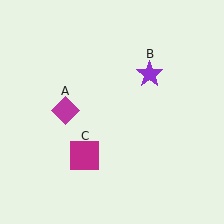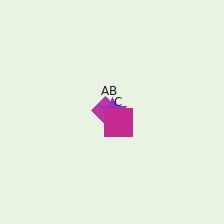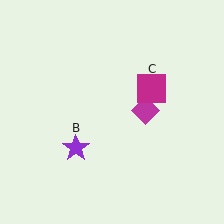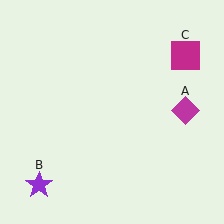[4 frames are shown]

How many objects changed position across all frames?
3 objects changed position: magenta diamond (object A), purple star (object B), magenta square (object C).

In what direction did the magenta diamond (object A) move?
The magenta diamond (object A) moved right.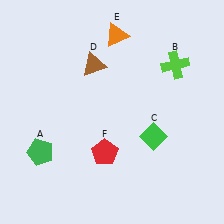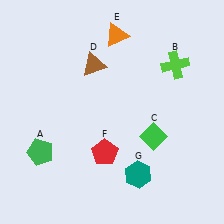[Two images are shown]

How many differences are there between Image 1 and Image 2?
There is 1 difference between the two images.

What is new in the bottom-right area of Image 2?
A teal hexagon (G) was added in the bottom-right area of Image 2.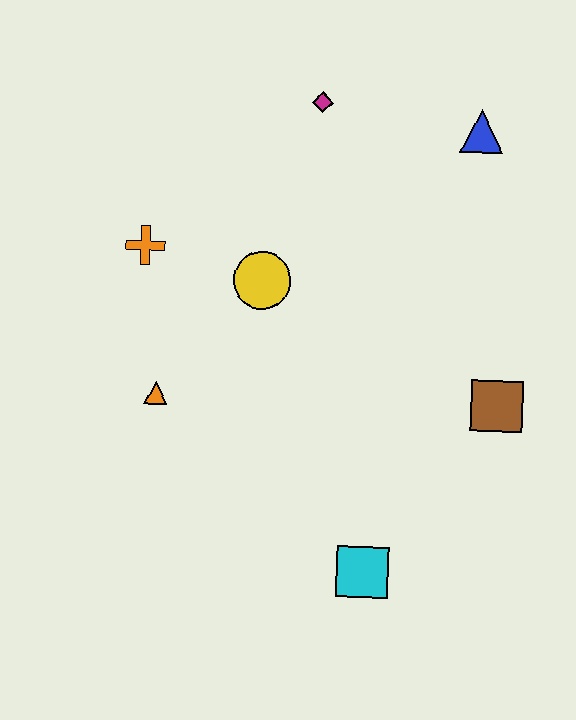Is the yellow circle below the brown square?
No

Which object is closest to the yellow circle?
The orange cross is closest to the yellow circle.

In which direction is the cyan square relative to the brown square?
The cyan square is below the brown square.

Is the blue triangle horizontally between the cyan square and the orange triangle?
No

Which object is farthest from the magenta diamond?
The cyan square is farthest from the magenta diamond.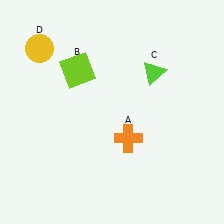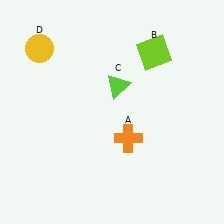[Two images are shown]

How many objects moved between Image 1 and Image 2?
2 objects moved between the two images.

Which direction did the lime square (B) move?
The lime square (B) moved right.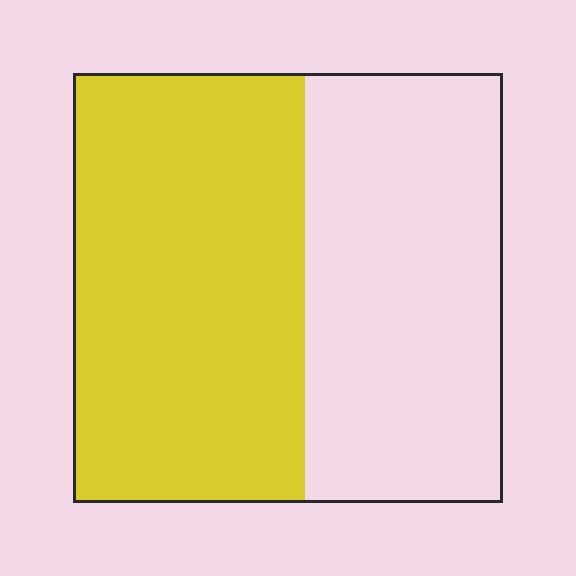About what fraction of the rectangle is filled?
About one half (1/2).